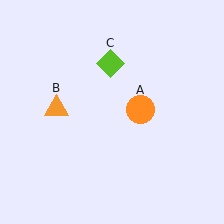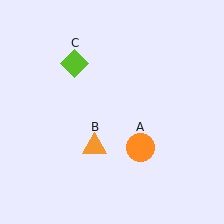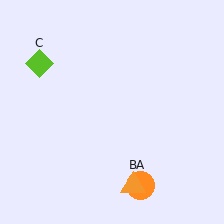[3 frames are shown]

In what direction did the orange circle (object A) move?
The orange circle (object A) moved down.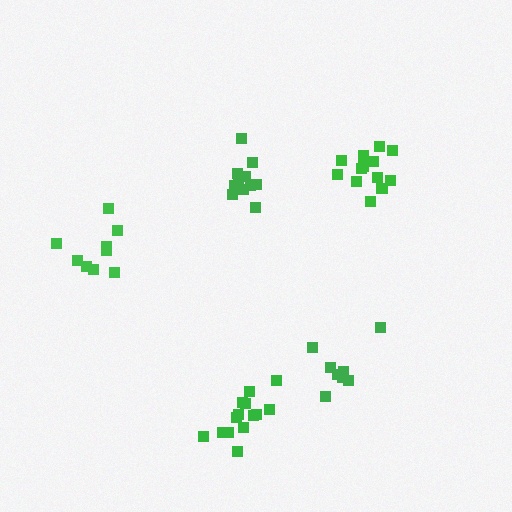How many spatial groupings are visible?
There are 5 spatial groupings.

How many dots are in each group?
Group 1: 14 dots, Group 2: 9 dots, Group 3: 9 dots, Group 4: 13 dots, Group 5: 11 dots (56 total).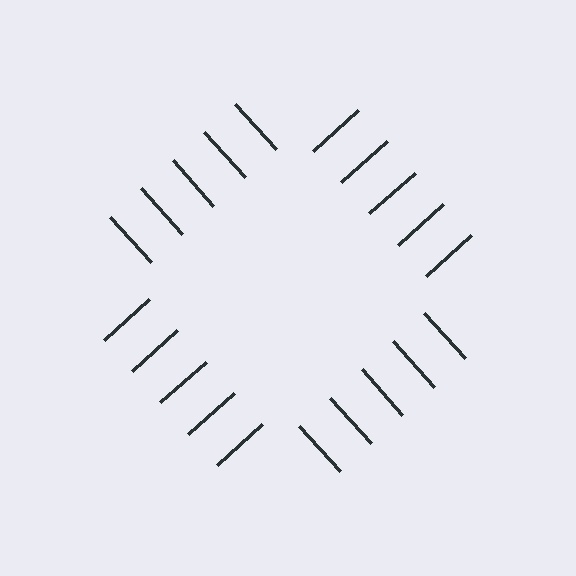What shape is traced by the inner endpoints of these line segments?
An illusory square — the line segments terminate on its edges but no continuous stroke is drawn.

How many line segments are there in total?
20 — 5 along each of the 4 edges.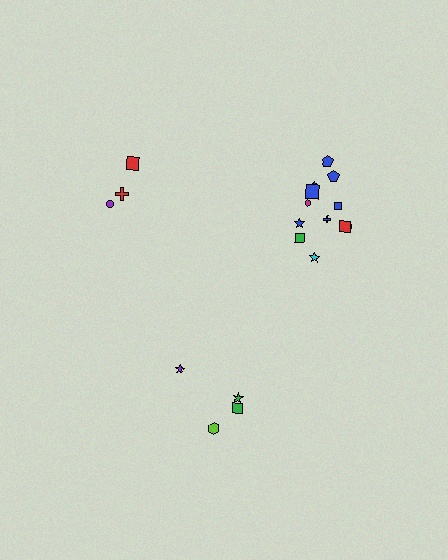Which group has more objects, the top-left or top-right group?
The top-right group.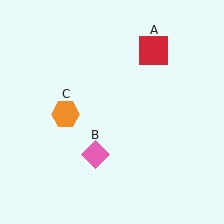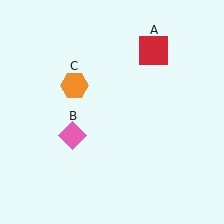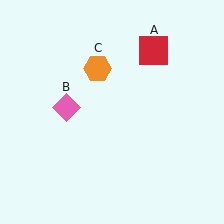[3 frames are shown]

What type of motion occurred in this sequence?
The pink diamond (object B), orange hexagon (object C) rotated clockwise around the center of the scene.